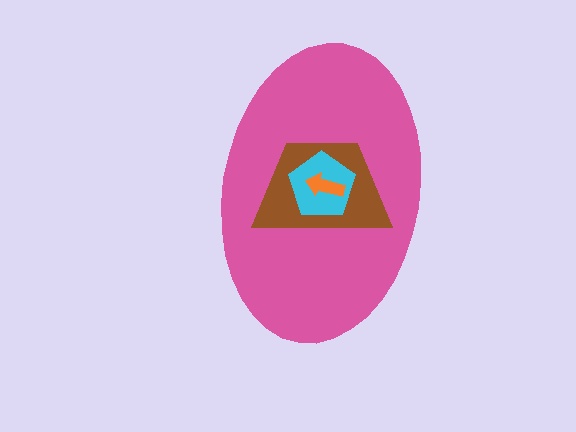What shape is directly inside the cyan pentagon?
The orange arrow.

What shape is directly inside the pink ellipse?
The brown trapezoid.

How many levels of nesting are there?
4.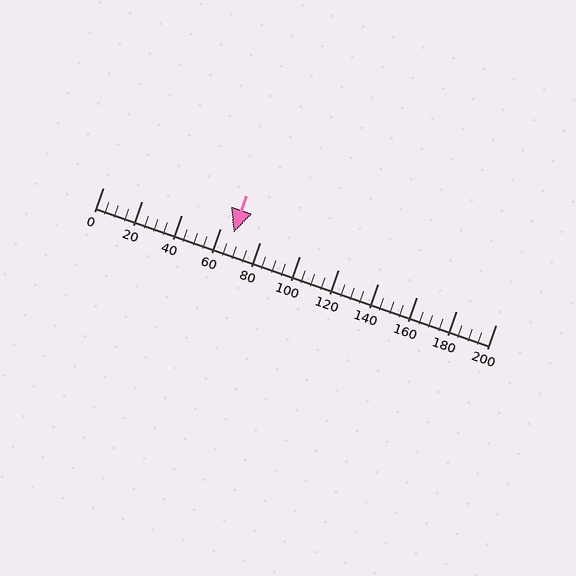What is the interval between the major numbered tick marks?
The major tick marks are spaced 20 units apart.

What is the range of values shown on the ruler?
The ruler shows values from 0 to 200.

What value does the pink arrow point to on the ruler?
The pink arrow points to approximately 67.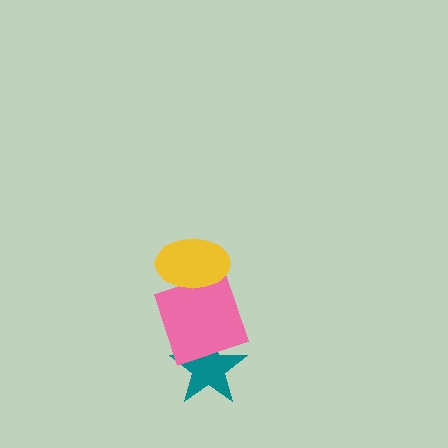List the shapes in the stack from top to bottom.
From top to bottom: the yellow ellipse, the pink square, the teal star.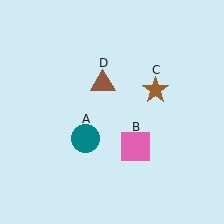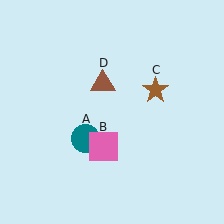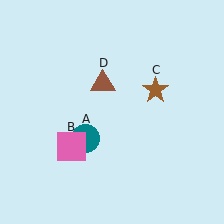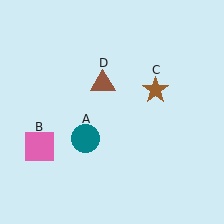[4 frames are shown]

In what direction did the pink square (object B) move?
The pink square (object B) moved left.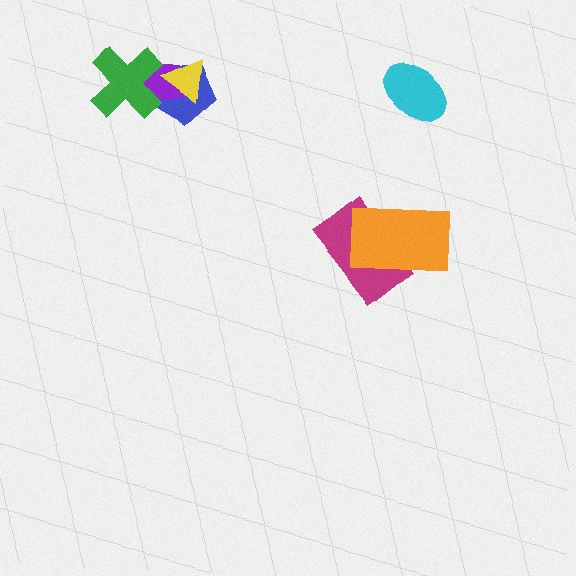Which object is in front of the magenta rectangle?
The orange rectangle is in front of the magenta rectangle.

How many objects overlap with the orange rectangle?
1 object overlaps with the orange rectangle.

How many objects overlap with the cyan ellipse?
0 objects overlap with the cyan ellipse.